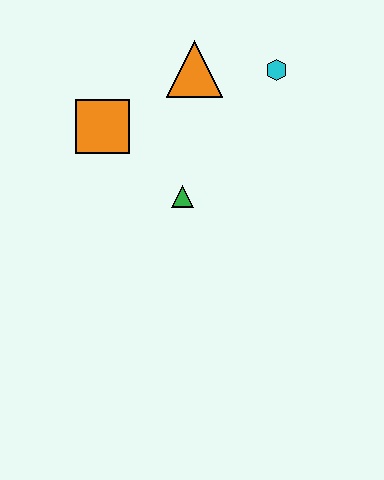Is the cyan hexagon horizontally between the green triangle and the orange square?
No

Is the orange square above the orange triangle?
No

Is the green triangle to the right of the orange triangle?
No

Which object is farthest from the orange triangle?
The green triangle is farthest from the orange triangle.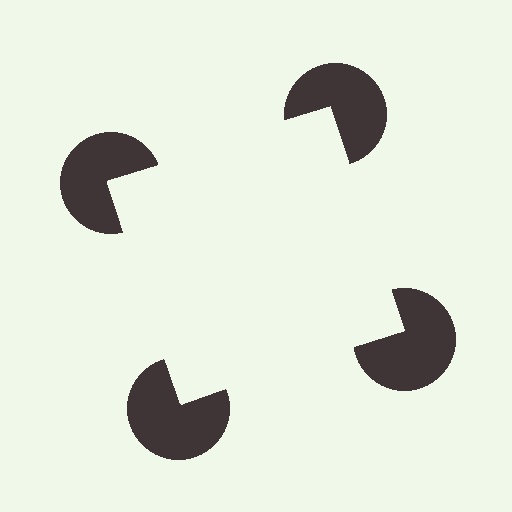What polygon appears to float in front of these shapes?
An illusory square — its edges are inferred from the aligned wedge cuts in the pac-man discs, not physically drawn.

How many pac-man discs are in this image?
There are 4 — one at each vertex of the illusory square.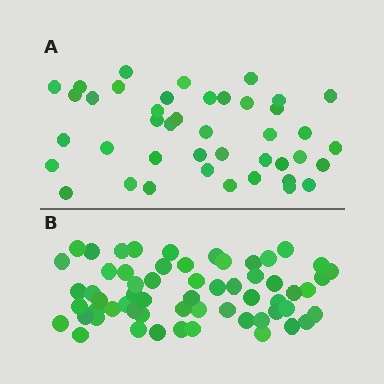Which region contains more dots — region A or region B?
Region B (the bottom region) has more dots.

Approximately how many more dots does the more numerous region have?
Region B has approximately 20 more dots than region A.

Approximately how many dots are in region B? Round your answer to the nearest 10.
About 60 dots.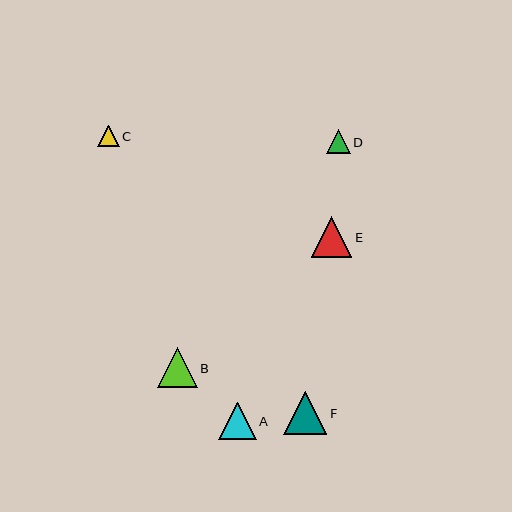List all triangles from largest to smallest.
From largest to smallest: F, E, B, A, D, C.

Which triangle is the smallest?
Triangle C is the smallest with a size of approximately 21 pixels.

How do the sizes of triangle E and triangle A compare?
Triangle E and triangle A are approximately the same size.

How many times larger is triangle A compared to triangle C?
Triangle A is approximately 1.8 times the size of triangle C.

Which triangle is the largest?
Triangle F is the largest with a size of approximately 43 pixels.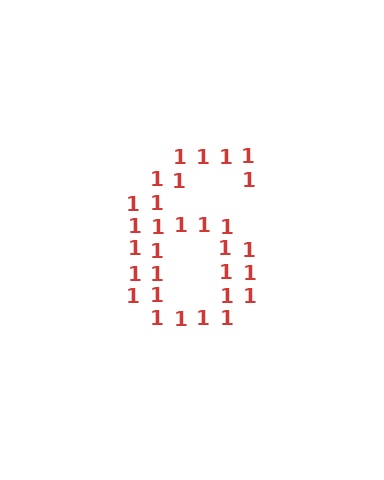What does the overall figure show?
The overall figure shows the digit 6.